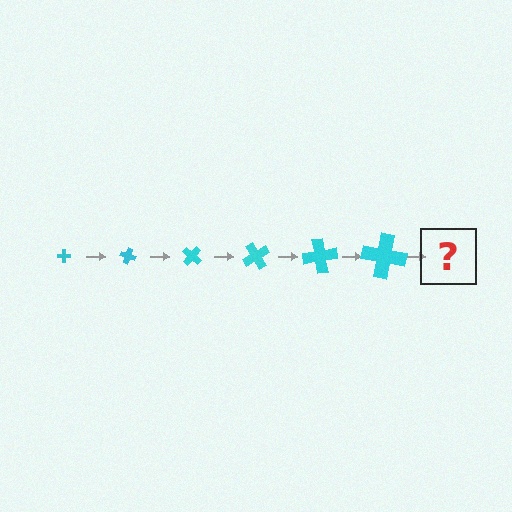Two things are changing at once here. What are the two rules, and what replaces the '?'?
The two rules are that the cross grows larger each step and it rotates 20 degrees each step. The '?' should be a cross, larger than the previous one and rotated 120 degrees from the start.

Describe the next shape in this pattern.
It should be a cross, larger than the previous one and rotated 120 degrees from the start.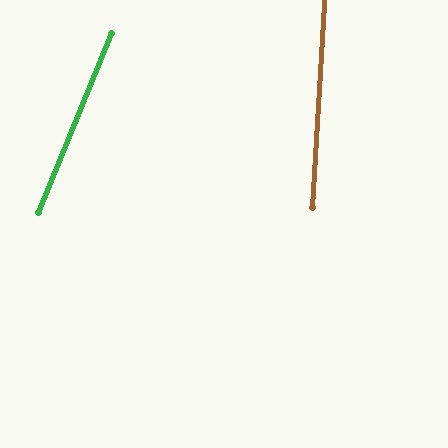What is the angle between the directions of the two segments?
Approximately 19 degrees.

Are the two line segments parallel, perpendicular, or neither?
Neither parallel nor perpendicular — they differ by about 19°.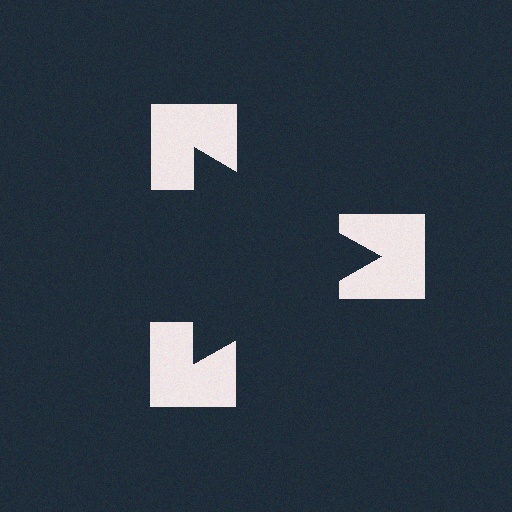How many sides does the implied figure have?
3 sides.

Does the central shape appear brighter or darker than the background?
It typically appears slightly darker than the background, even though no actual brightness change is drawn.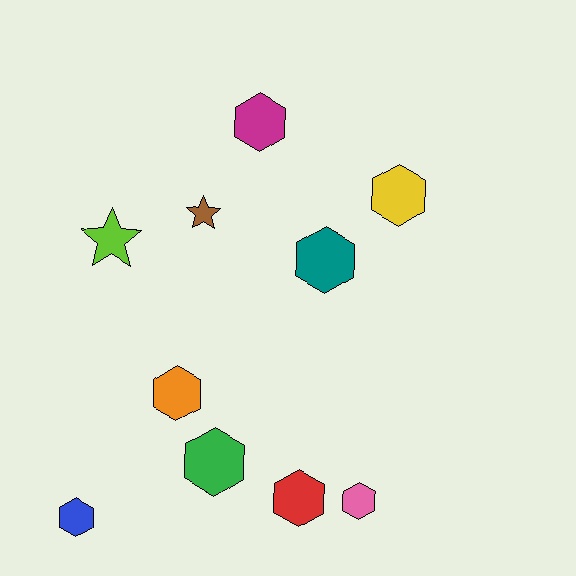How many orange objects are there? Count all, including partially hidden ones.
There is 1 orange object.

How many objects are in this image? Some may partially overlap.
There are 10 objects.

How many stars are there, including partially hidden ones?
There are 2 stars.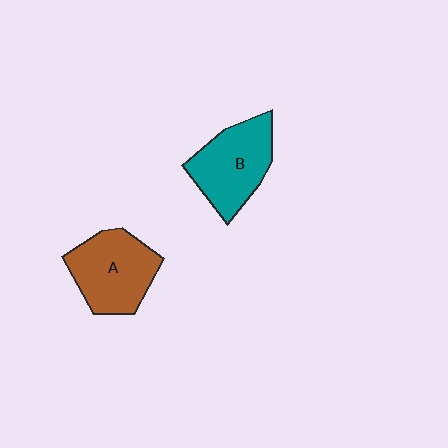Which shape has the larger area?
Shape A (brown).